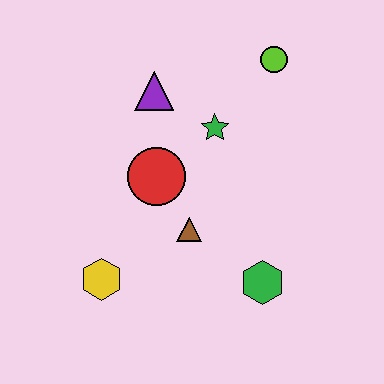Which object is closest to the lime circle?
The green star is closest to the lime circle.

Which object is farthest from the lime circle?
The yellow hexagon is farthest from the lime circle.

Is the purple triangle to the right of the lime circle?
No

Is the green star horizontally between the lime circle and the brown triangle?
Yes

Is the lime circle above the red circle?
Yes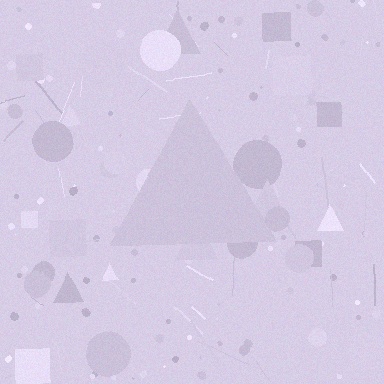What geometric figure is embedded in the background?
A triangle is embedded in the background.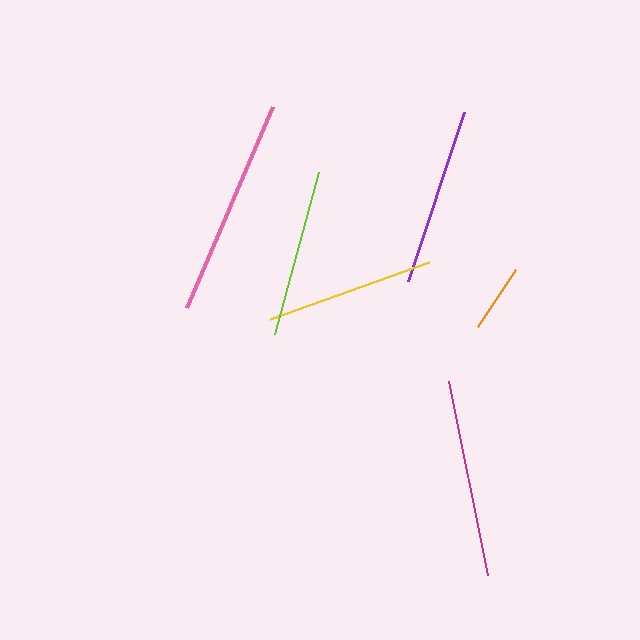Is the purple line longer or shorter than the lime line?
The purple line is longer than the lime line.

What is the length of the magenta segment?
The magenta segment is approximately 198 pixels long.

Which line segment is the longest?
The pink line is the longest at approximately 219 pixels.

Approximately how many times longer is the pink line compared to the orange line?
The pink line is approximately 3.2 times the length of the orange line.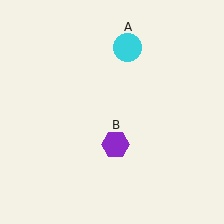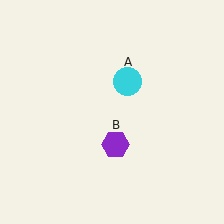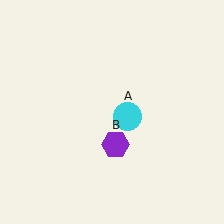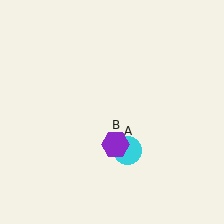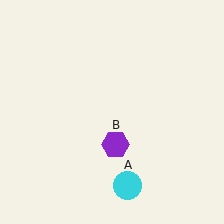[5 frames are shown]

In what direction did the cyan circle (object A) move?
The cyan circle (object A) moved down.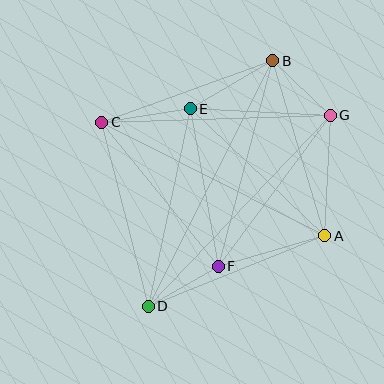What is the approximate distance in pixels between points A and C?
The distance between A and C is approximately 250 pixels.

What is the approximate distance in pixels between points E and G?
The distance between E and G is approximately 140 pixels.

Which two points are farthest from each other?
Points B and D are farthest from each other.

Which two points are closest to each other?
Points B and G are closest to each other.